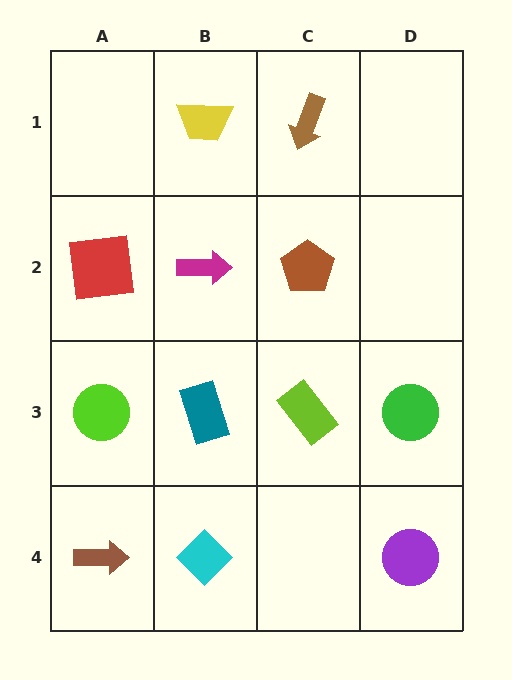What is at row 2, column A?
A red square.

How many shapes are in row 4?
3 shapes.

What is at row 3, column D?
A green circle.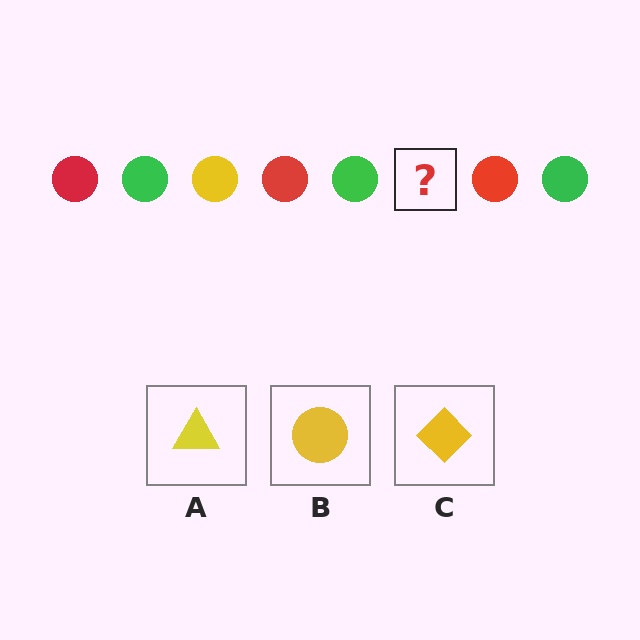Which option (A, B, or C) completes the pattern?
B.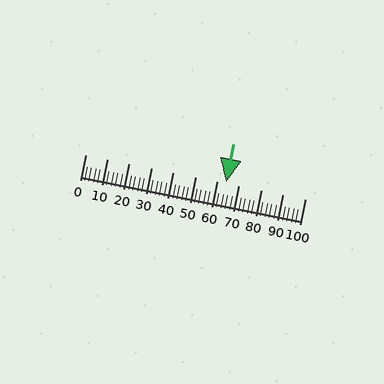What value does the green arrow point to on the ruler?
The green arrow points to approximately 64.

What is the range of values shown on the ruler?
The ruler shows values from 0 to 100.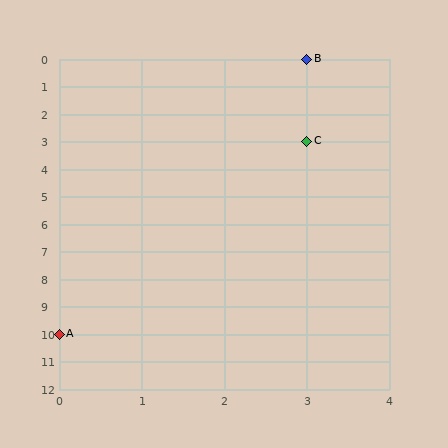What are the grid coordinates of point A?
Point A is at grid coordinates (0, 10).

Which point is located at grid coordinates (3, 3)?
Point C is at (3, 3).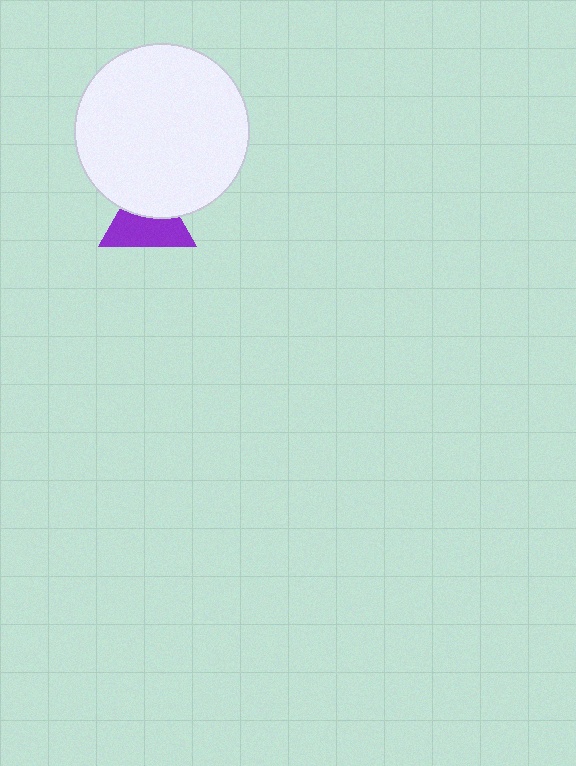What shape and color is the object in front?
The object in front is a white circle.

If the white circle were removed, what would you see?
You would see the complete purple triangle.